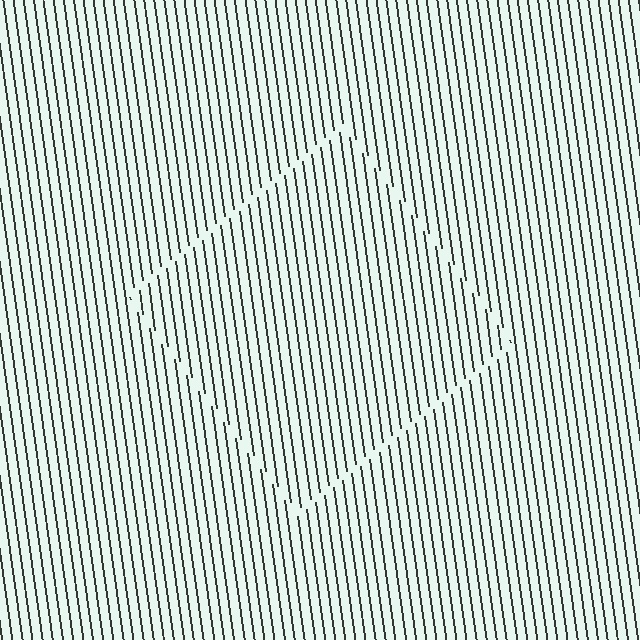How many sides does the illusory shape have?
4 sides — the line-ends trace a square.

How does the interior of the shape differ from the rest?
The interior of the shape contains the same grating, shifted by half a period — the contour is defined by the phase discontinuity where line-ends from the inner and outer gratings abut.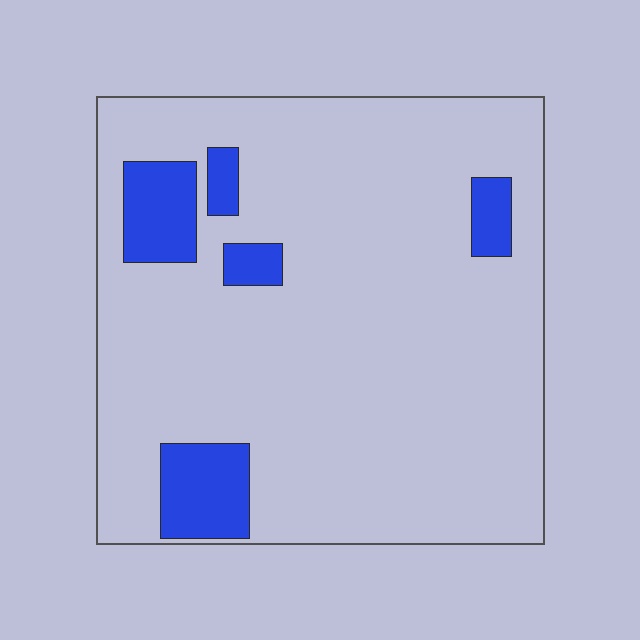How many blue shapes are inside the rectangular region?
5.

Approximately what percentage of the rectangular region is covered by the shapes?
Approximately 10%.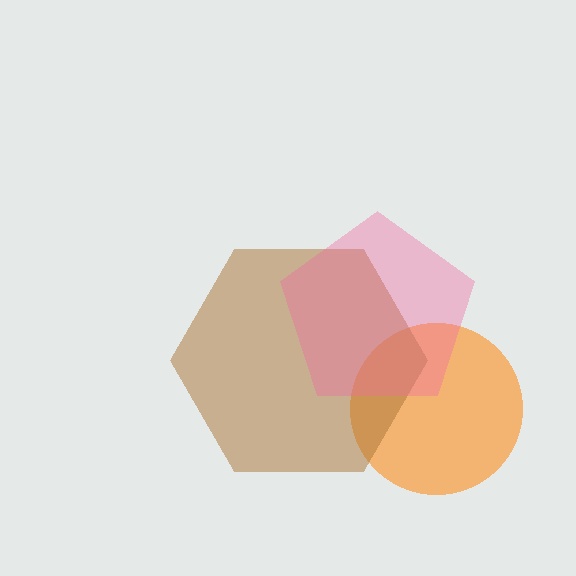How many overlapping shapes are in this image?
There are 3 overlapping shapes in the image.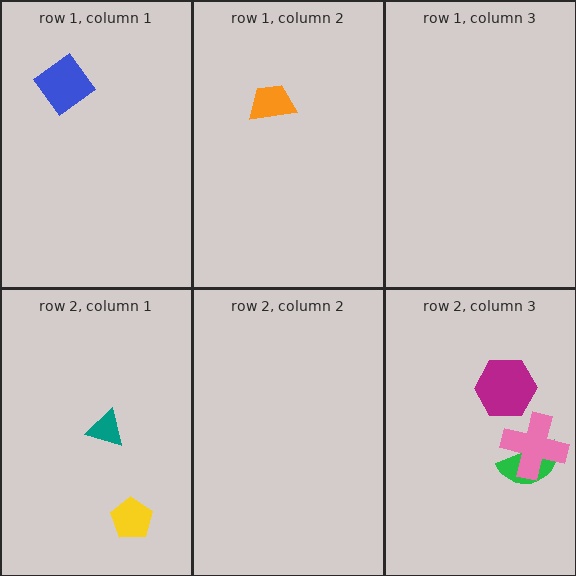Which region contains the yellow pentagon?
The row 2, column 1 region.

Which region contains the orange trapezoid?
The row 1, column 2 region.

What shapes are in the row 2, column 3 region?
The magenta hexagon, the green semicircle, the pink cross.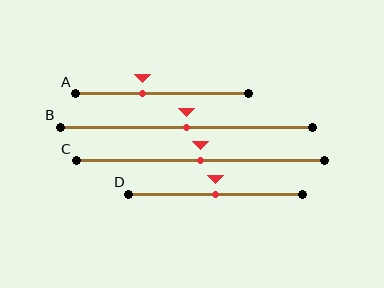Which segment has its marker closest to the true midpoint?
Segment B has its marker closest to the true midpoint.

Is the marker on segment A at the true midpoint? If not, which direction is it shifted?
No, the marker on segment A is shifted to the left by about 11% of the segment length.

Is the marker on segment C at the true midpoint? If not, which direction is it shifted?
Yes, the marker on segment C is at the true midpoint.